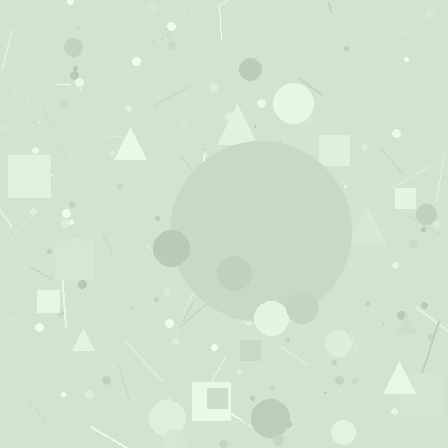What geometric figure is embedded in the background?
A circle is embedded in the background.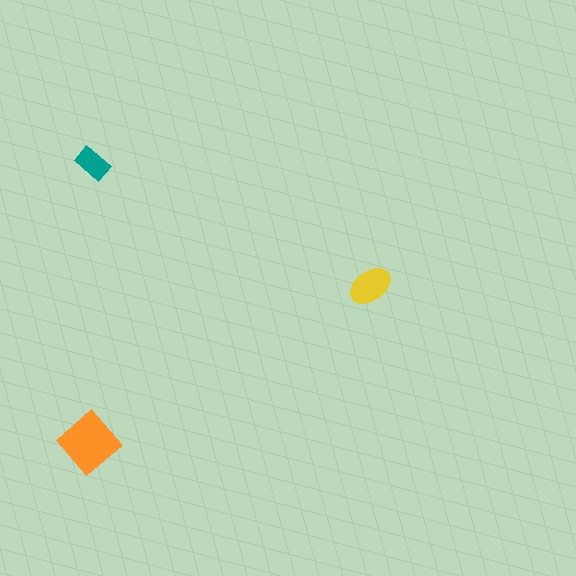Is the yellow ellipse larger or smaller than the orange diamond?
Smaller.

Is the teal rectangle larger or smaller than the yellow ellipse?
Smaller.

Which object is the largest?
The orange diamond.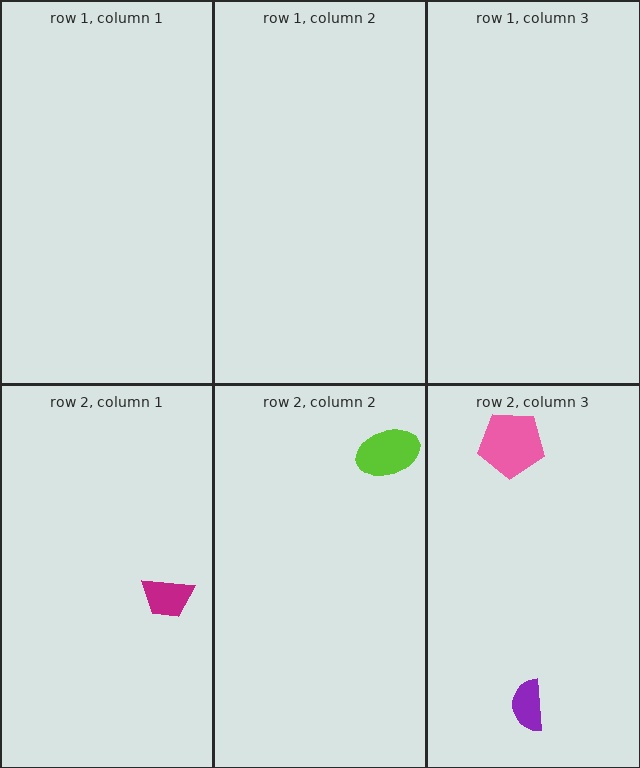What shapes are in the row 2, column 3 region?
The pink pentagon, the purple semicircle.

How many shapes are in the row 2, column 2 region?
1.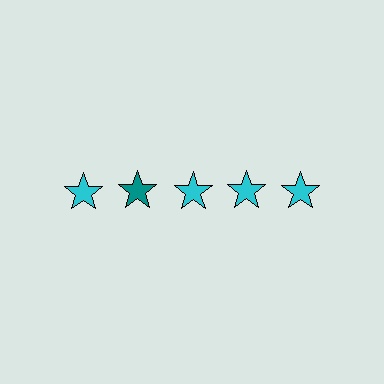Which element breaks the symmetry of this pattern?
The teal star in the top row, second from left column breaks the symmetry. All other shapes are cyan stars.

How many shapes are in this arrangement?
There are 5 shapes arranged in a grid pattern.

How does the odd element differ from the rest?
It has a different color: teal instead of cyan.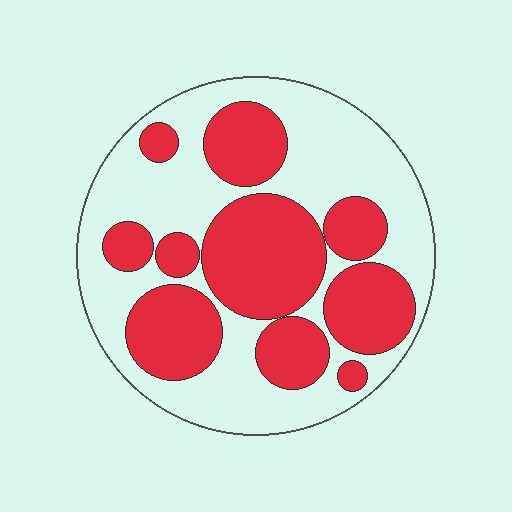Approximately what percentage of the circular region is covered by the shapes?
Approximately 45%.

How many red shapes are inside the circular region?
10.